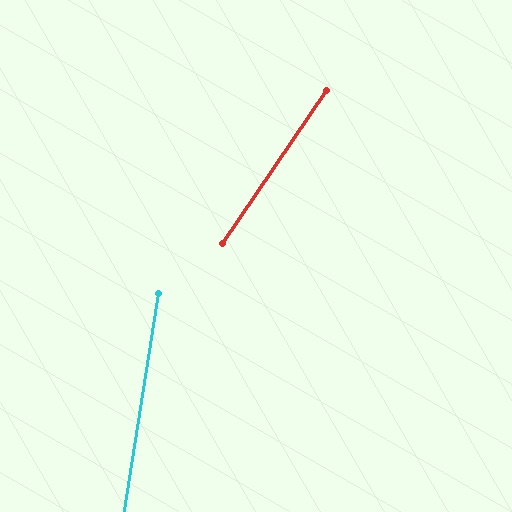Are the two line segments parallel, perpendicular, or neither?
Neither parallel nor perpendicular — they differ by about 25°.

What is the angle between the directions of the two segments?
Approximately 25 degrees.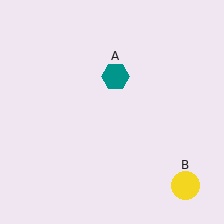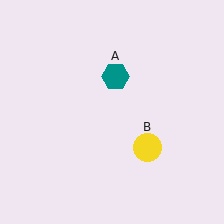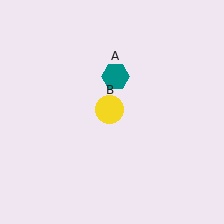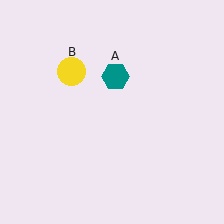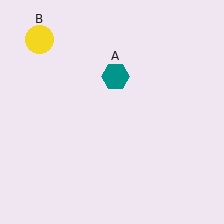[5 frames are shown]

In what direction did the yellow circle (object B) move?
The yellow circle (object B) moved up and to the left.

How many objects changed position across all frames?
1 object changed position: yellow circle (object B).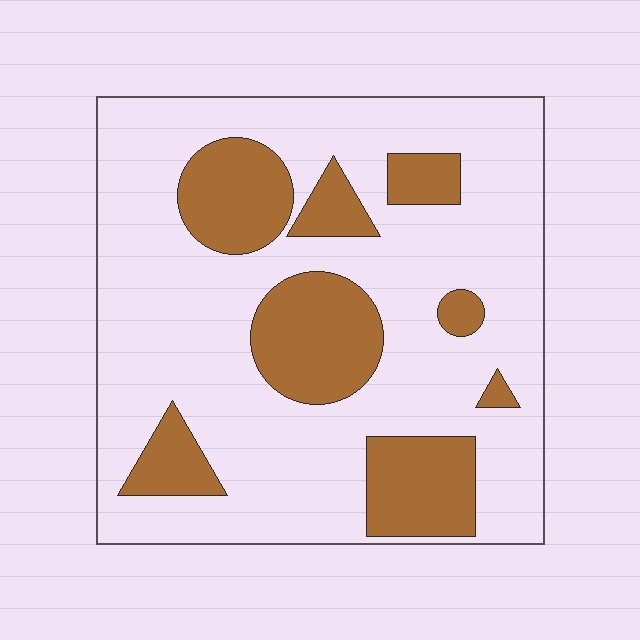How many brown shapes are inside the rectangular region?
8.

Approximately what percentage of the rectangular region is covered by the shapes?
Approximately 25%.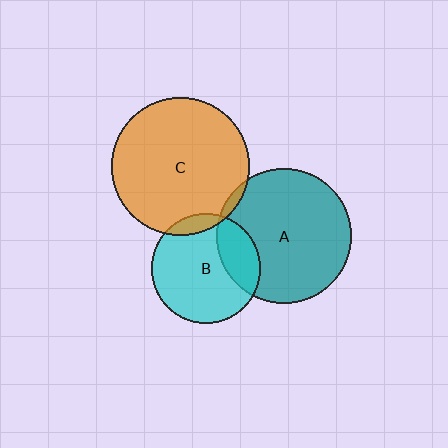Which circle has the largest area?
Circle C (orange).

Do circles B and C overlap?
Yes.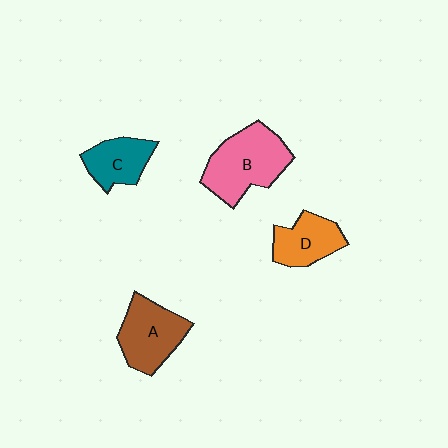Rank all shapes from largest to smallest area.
From largest to smallest: B (pink), A (brown), D (orange), C (teal).